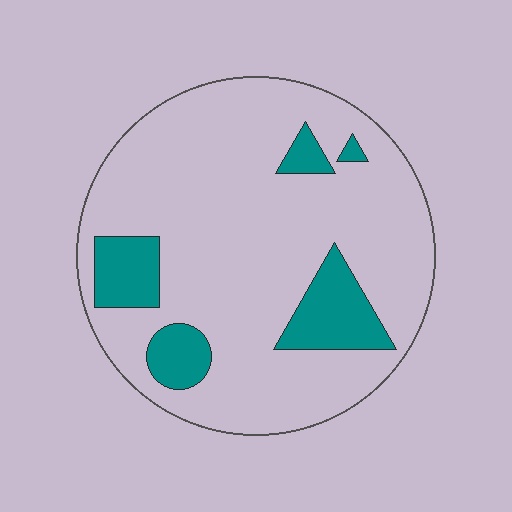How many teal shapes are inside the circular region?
5.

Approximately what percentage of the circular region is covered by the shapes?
Approximately 15%.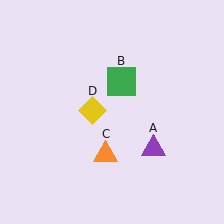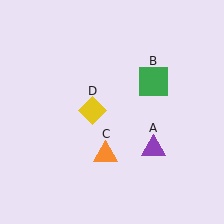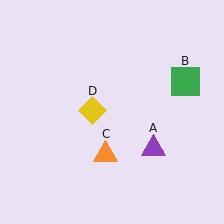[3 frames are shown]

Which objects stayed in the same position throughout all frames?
Purple triangle (object A) and orange triangle (object C) and yellow diamond (object D) remained stationary.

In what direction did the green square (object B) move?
The green square (object B) moved right.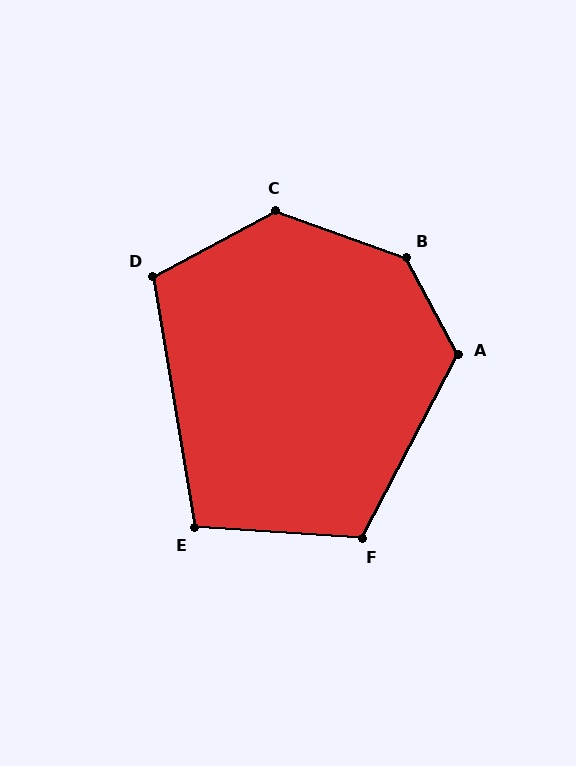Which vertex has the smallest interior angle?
E, at approximately 103 degrees.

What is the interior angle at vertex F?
Approximately 114 degrees (obtuse).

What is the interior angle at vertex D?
Approximately 109 degrees (obtuse).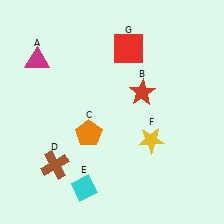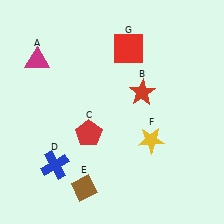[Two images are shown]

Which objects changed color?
C changed from orange to red. D changed from brown to blue. E changed from cyan to brown.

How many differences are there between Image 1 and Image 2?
There are 3 differences between the two images.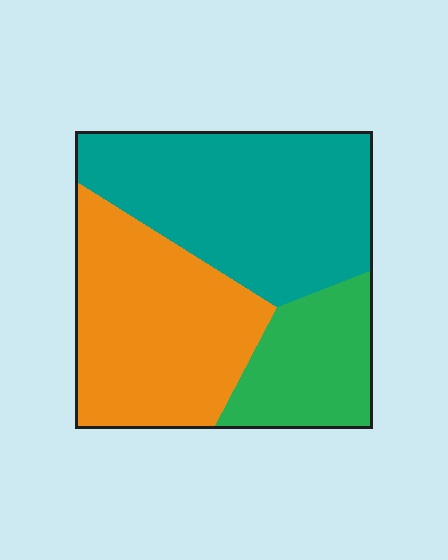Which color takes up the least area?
Green, at roughly 20%.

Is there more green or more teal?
Teal.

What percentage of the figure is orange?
Orange takes up about three eighths (3/8) of the figure.